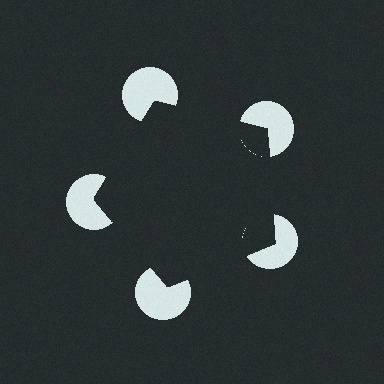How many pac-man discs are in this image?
There are 5 — one at each vertex of the illusory pentagon.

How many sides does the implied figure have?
5 sides.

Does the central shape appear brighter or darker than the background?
It typically appears slightly darker than the background, even though no actual brightness change is drawn.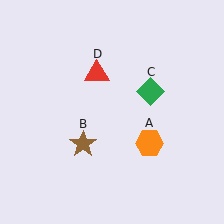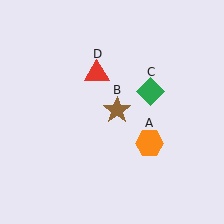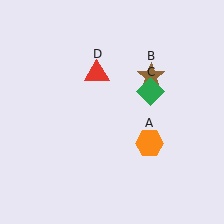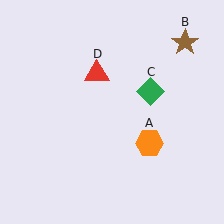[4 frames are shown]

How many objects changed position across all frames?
1 object changed position: brown star (object B).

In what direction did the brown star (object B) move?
The brown star (object B) moved up and to the right.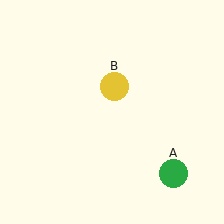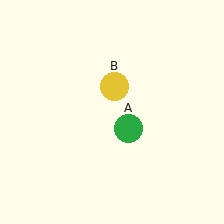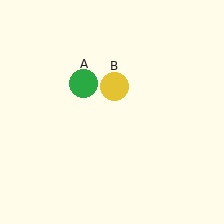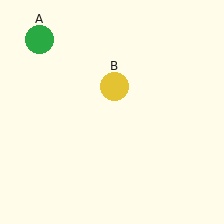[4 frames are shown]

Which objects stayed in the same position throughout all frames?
Yellow circle (object B) remained stationary.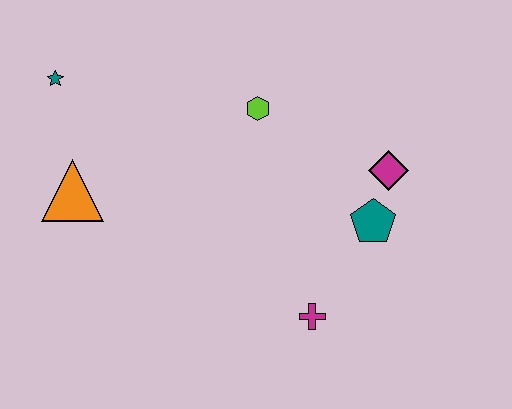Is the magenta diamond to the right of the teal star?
Yes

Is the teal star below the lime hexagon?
No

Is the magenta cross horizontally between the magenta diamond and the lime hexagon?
Yes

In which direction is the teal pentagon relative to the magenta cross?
The teal pentagon is above the magenta cross.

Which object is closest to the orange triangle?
The teal star is closest to the orange triangle.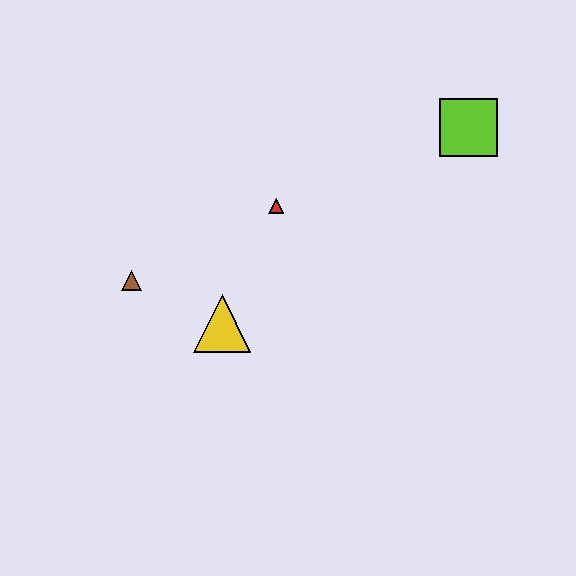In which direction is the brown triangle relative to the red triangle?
The brown triangle is to the left of the red triangle.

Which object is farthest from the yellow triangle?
The lime square is farthest from the yellow triangle.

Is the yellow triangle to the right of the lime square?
No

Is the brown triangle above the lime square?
No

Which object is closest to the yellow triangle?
The brown triangle is closest to the yellow triangle.